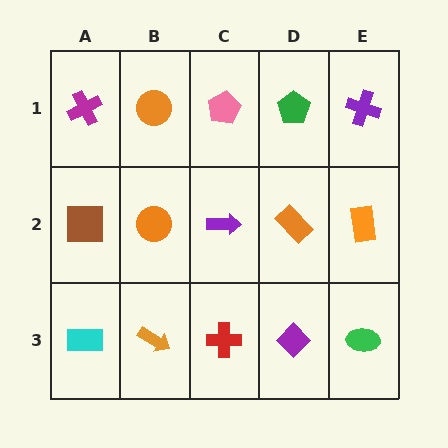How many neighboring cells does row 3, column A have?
2.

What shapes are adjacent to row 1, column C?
A purple arrow (row 2, column C), an orange circle (row 1, column B), a green pentagon (row 1, column D).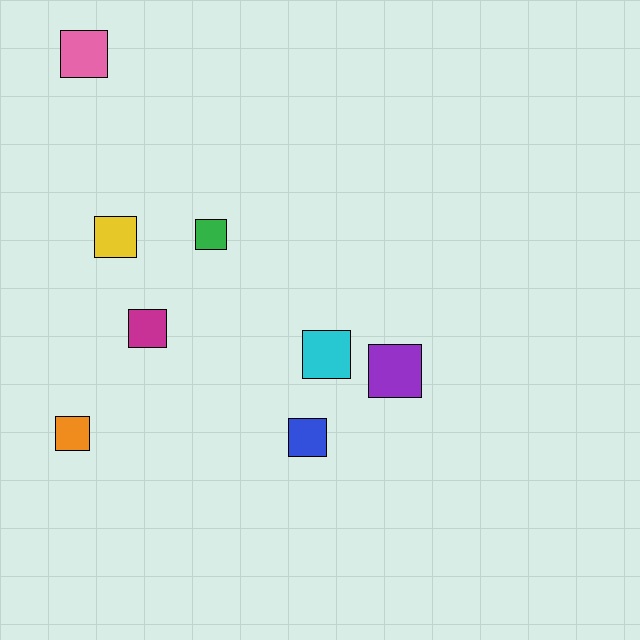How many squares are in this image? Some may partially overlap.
There are 8 squares.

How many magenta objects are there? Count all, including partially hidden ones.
There is 1 magenta object.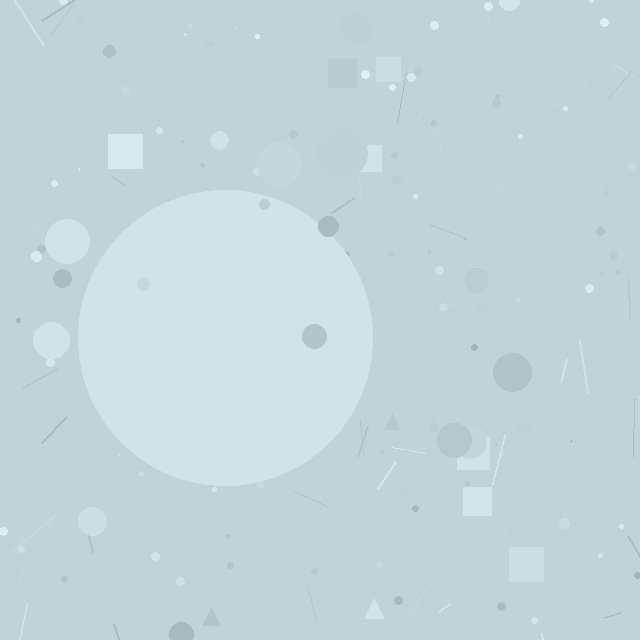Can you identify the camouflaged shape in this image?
The camouflaged shape is a circle.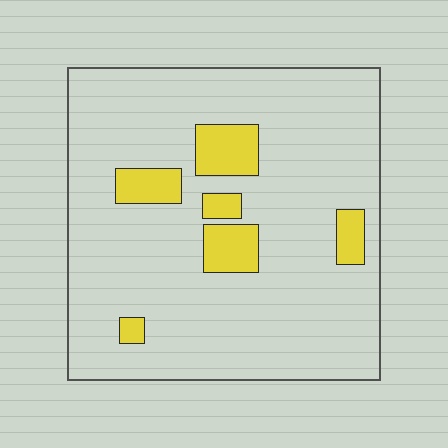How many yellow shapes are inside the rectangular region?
6.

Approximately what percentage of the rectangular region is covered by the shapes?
Approximately 10%.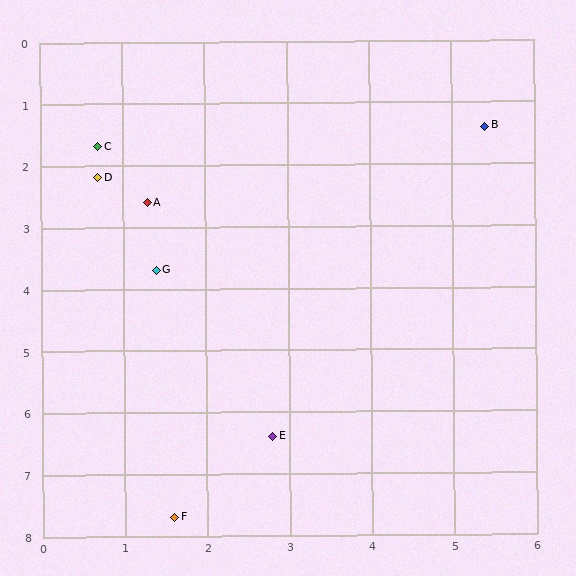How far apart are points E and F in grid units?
Points E and F are about 1.8 grid units apart.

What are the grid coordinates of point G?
Point G is at approximately (1.4, 3.7).